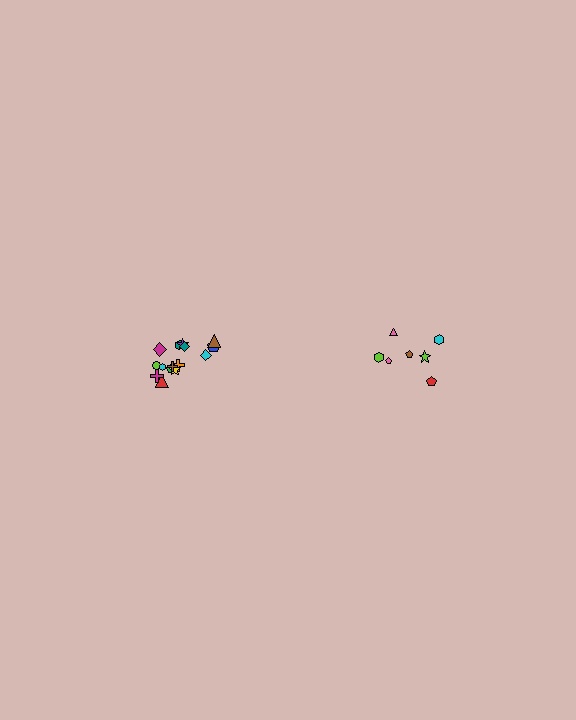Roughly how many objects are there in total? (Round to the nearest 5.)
Roughly 20 objects in total.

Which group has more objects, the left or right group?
The left group.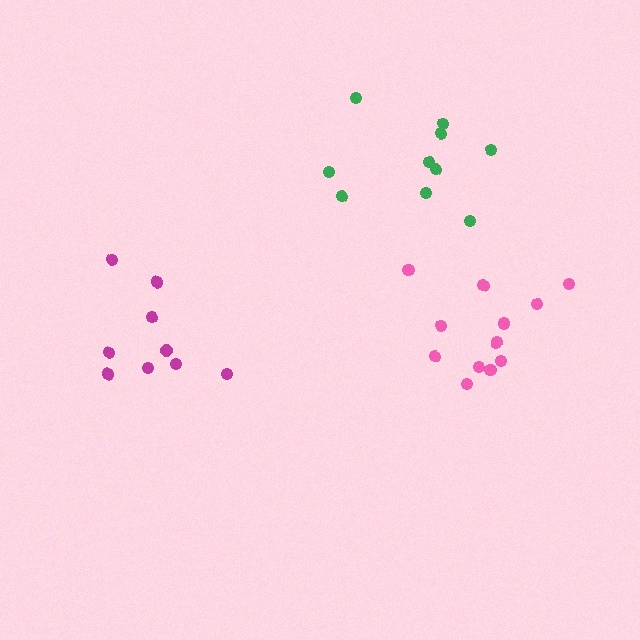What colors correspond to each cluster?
The clusters are colored: pink, magenta, green.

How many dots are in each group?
Group 1: 12 dots, Group 2: 9 dots, Group 3: 10 dots (31 total).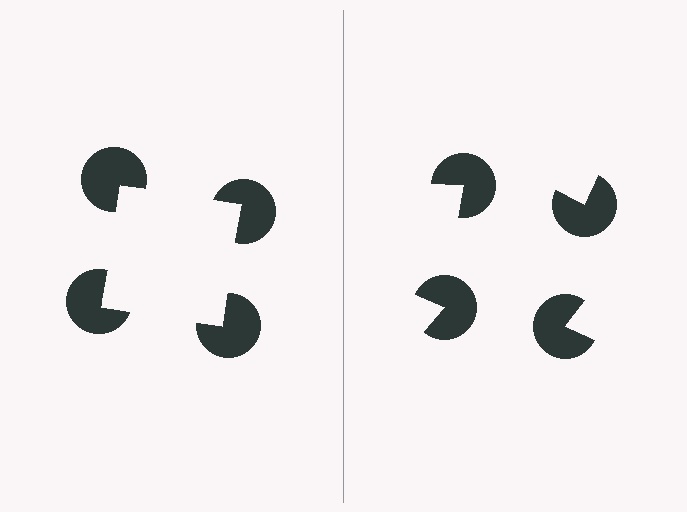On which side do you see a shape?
An illusory square appears on the left side. On the right side the wedge cuts are rotated, so no coherent shape forms.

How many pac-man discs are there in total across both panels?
8 — 4 on each side.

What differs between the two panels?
The pac-man discs are positioned identically on both sides; only the wedge orientations differ. On the left they align to a square; on the right they are misaligned.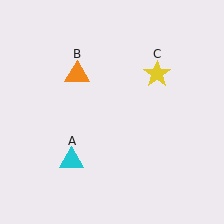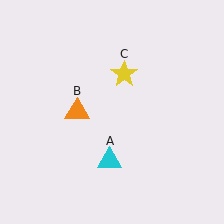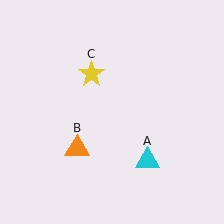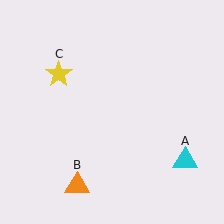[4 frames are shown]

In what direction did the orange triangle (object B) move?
The orange triangle (object B) moved down.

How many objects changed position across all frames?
3 objects changed position: cyan triangle (object A), orange triangle (object B), yellow star (object C).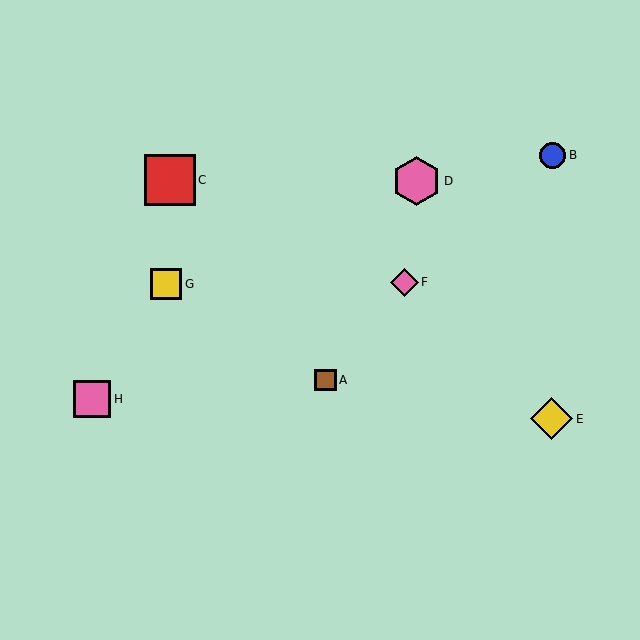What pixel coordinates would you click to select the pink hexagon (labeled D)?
Click at (416, 181) to select the pink hexagon D.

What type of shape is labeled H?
Shape H is a pink square.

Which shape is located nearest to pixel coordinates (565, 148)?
The blue circle (labeled B) at (553, 155) is nearest to that location.